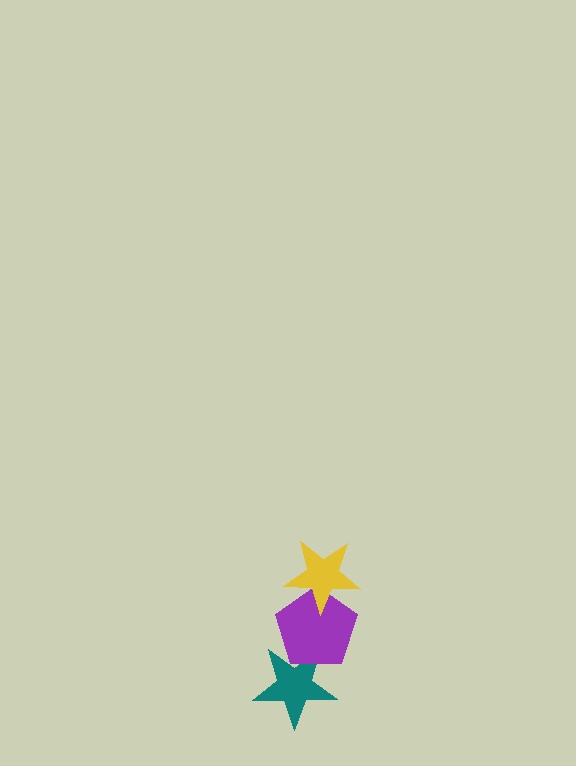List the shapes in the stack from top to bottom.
From top to bottom: the yellow star, the purple pentagon, the teal star.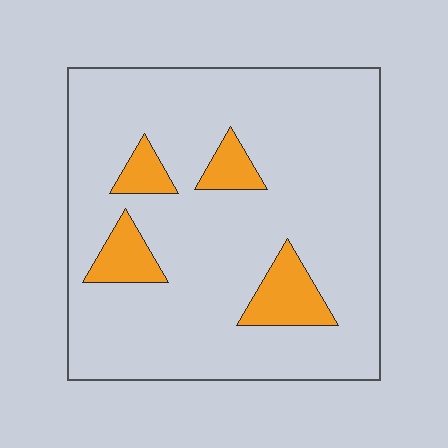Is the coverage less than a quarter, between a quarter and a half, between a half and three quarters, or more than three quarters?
Less than a quarter.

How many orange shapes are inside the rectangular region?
4.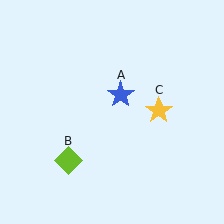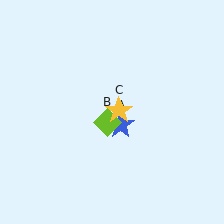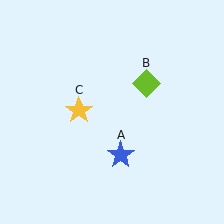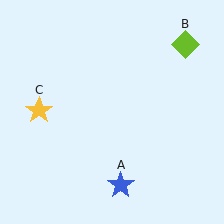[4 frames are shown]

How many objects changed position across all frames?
3 objects changed position: blue star (object A), lime diamond (object B), yellow star (object C).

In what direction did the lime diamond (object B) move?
The lime diamond (object B) moved up and to the right.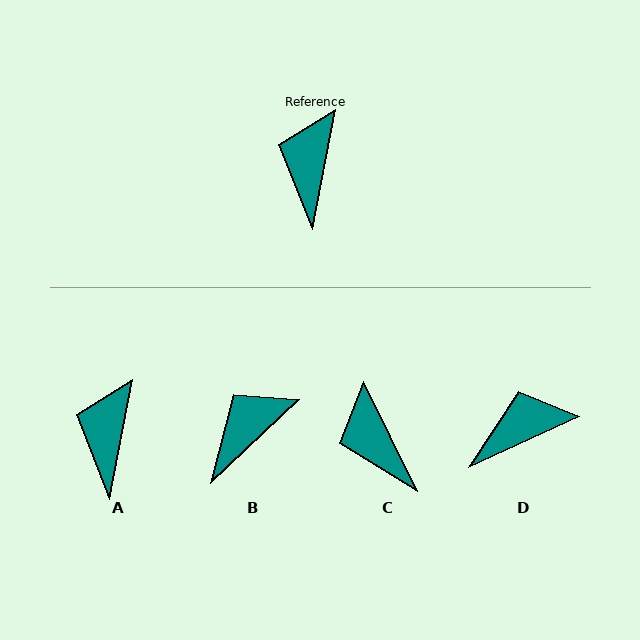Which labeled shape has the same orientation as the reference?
A.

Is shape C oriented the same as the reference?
No, it is off by about 37 degrees.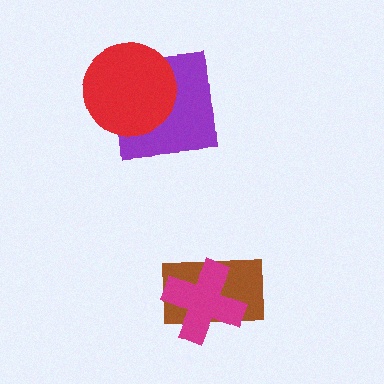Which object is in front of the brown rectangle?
The magenta cross is in front of the brown rectangle.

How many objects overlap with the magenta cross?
1 object overlaps with the magenta cross.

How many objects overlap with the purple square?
1 object overlaps with the purple square.